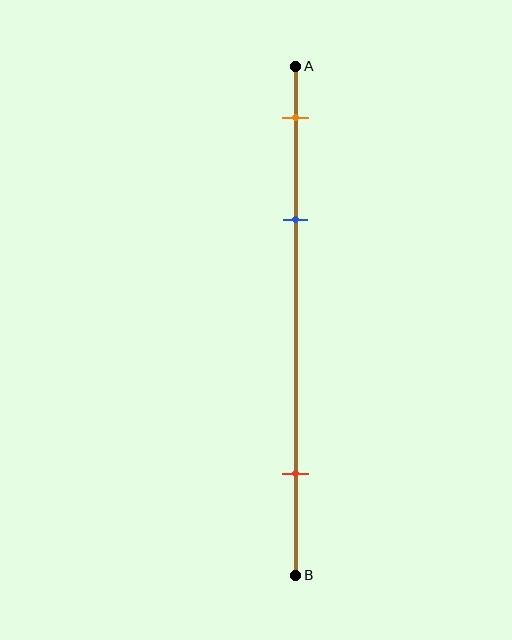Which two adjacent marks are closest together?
The orange and blue marks are the closest adjacent pair.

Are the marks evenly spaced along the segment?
No, the marks are not evenly spaced.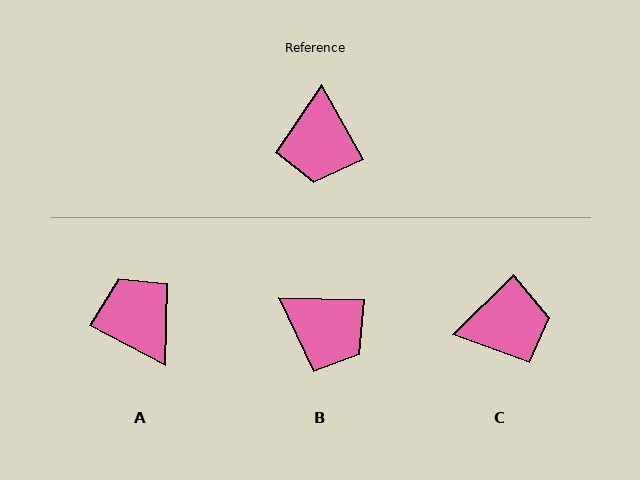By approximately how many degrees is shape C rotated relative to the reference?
Approximately 104 degrees counter-clockwise.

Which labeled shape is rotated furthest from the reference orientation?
A, about 148 degrees away.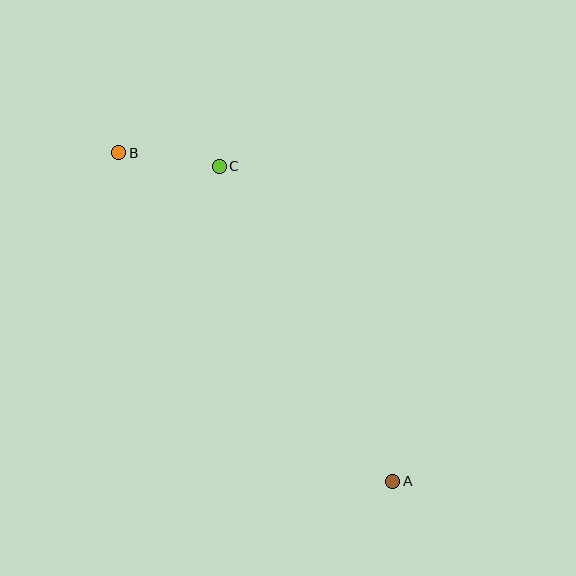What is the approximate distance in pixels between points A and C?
The distance between A and C is approximately 360 pixels.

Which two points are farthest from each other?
Points A and B are farthest from each other.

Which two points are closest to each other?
Points B and C are closest to each other.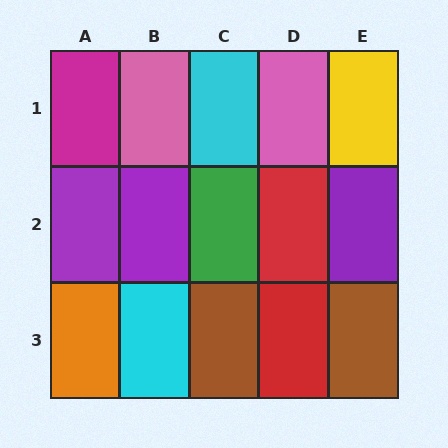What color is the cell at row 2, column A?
Purple.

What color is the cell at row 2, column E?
Purple.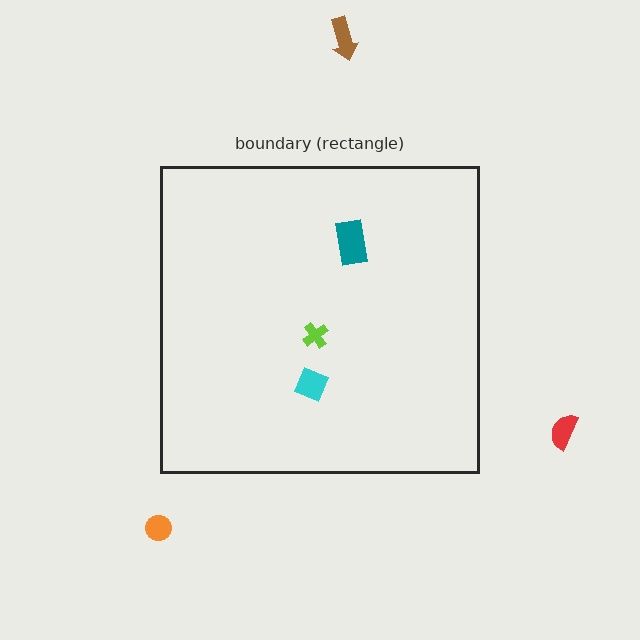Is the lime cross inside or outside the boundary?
Inside.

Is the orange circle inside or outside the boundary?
Outside.